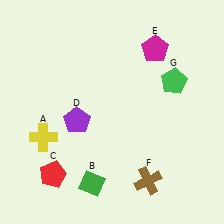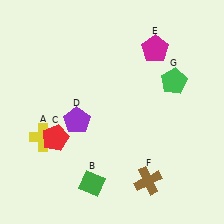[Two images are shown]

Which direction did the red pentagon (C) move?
The red pentagon (C) moved up.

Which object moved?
The red pentagon (C) moved up.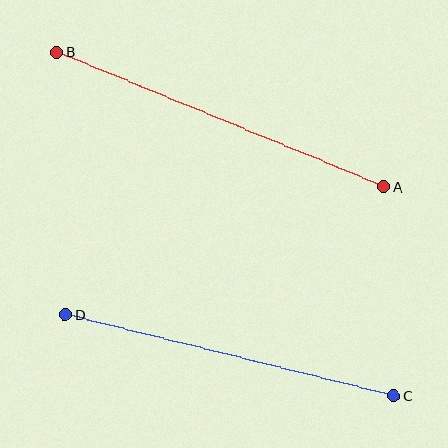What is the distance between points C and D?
The distance is approximately 338 pixels.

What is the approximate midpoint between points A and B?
The midpoint is at approximately (220, 119) pixels.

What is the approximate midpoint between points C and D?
The midpoint is at approximately (229, 355) pixels.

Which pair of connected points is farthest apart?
Points A and B are farthest apart.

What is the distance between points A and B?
The distance is approximately 354 pixels.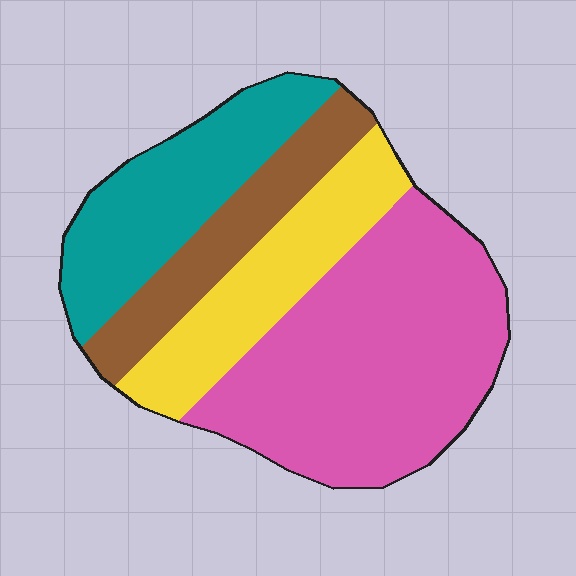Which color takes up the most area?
Pink, at roughly 45%.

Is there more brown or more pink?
Pink.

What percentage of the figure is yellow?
Yellow covers around 20% of the figure.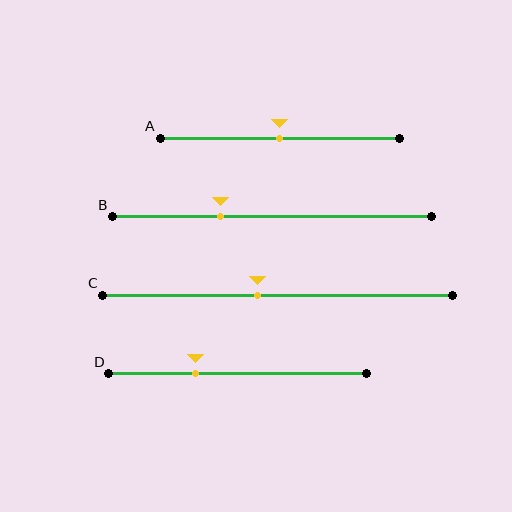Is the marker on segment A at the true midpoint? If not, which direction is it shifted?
Yes, the marker on segment A is at the true midpoint.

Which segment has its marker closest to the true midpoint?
Segment A has its marker closest to the true midpoint.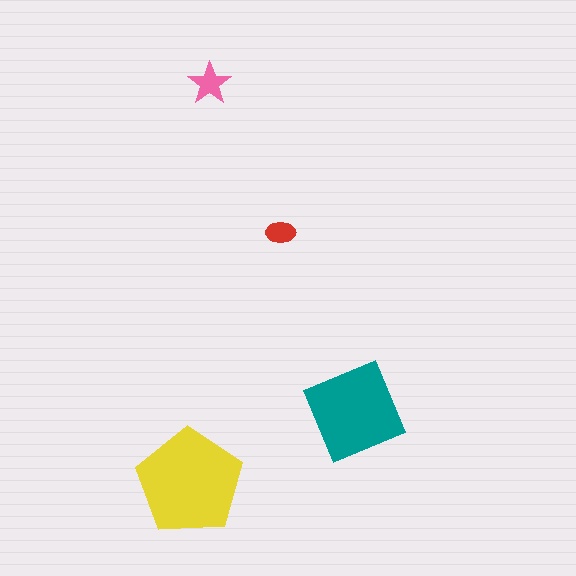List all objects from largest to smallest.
The yellow pentagon, the teal diamond, the pink star, the red ellipse.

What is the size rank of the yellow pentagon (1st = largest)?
1st.